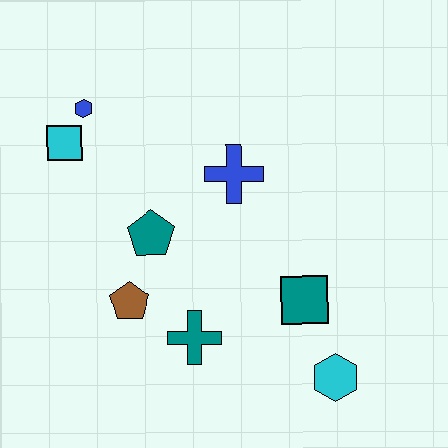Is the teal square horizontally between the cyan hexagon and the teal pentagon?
Yes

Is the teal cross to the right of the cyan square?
Yes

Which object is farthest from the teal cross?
The blue hexagon is farthest from the teal cross.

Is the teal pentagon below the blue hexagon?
Yes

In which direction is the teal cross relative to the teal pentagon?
The teal cross is below the teal pentagon.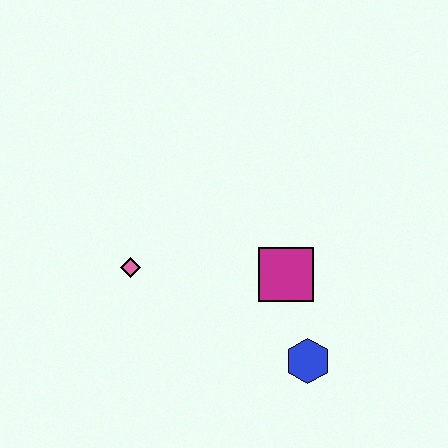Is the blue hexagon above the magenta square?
No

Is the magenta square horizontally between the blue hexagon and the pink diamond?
Yes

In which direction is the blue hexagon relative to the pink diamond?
The blue hexagon is to the right of the pink diamond.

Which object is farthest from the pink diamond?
The blue hexagon is farthest from the pink diamond.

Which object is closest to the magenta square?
The blue hexagon is closest to the magenta square.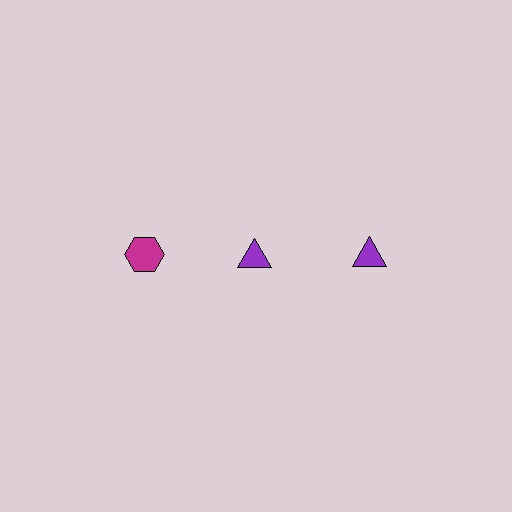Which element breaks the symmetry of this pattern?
The magenta hexagon in the top row, leftmost column breaks the symmetry. All other shapes are purple triangles.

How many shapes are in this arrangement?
There are 3 shapes arranged in a grid pattern.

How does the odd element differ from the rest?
It differs in both color (magenta instead of purple) and shape (hexagon instead of triangle).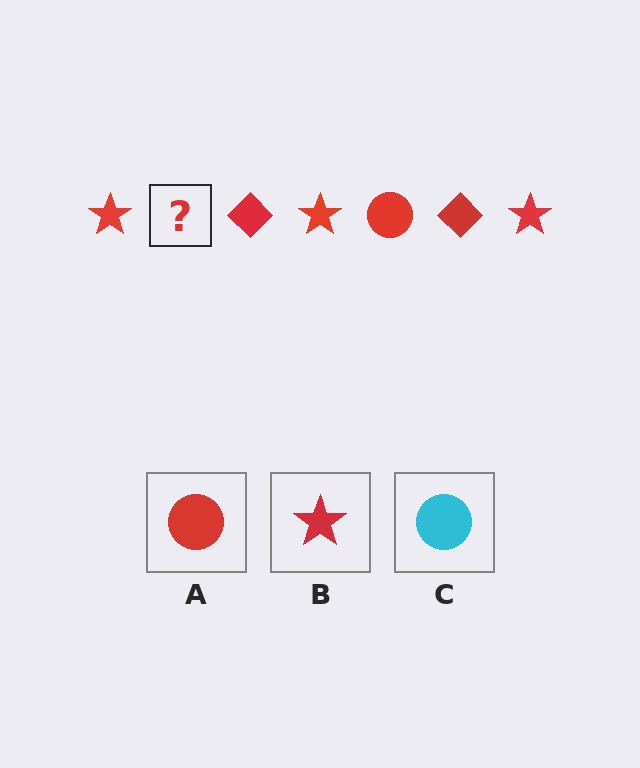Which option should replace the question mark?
Option A.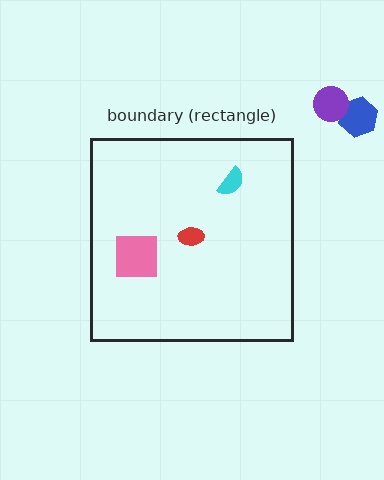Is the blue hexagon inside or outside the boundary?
Outside.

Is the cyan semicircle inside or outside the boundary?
Inside.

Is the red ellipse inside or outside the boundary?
Inside.